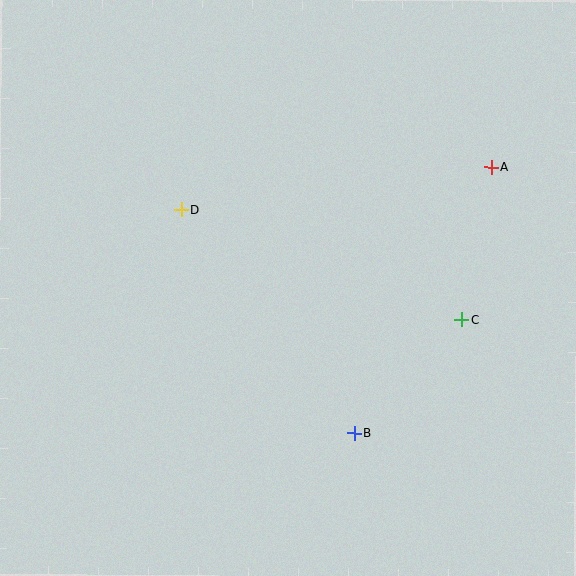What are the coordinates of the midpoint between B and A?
The midpoint between B and A is at (423, 300).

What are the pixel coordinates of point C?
Point C is at (462, 320).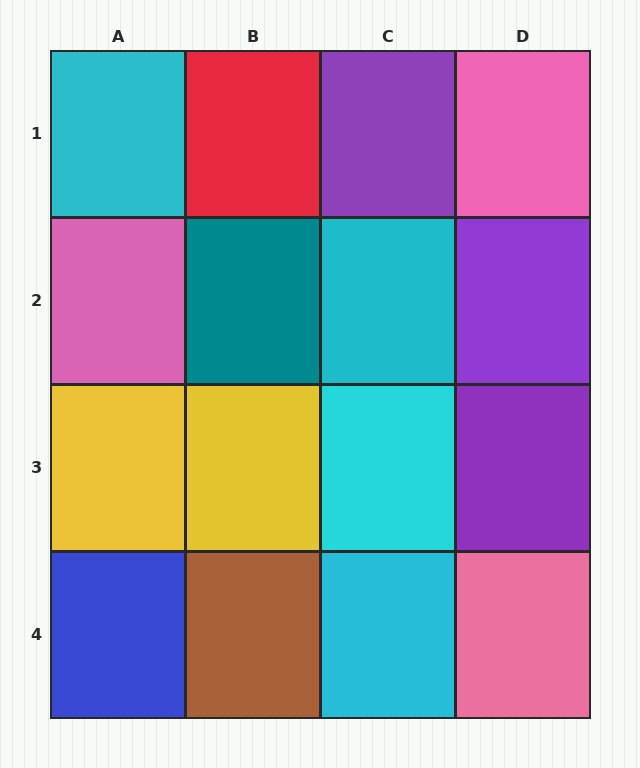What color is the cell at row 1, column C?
Purple.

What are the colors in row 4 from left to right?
Blue, brown, cyan, pink.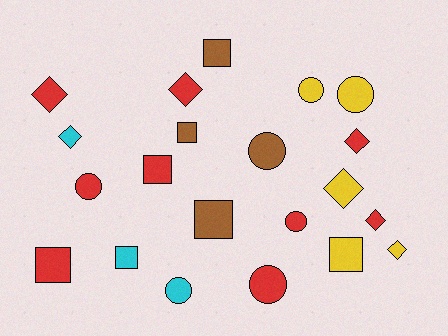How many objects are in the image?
There are 21 objects.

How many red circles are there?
There are 3 red circles.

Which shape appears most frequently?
Square, with 7 objects.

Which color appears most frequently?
Red, with 9 objects.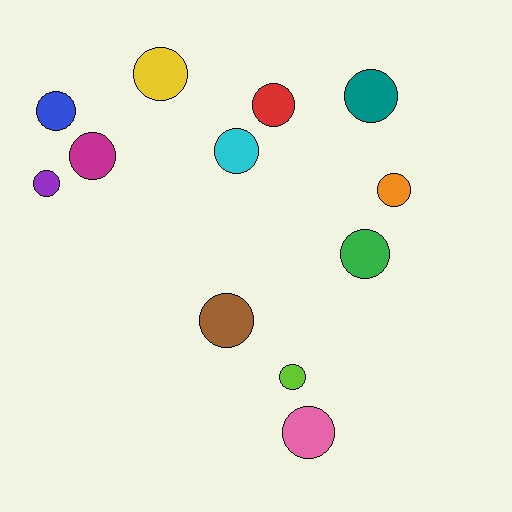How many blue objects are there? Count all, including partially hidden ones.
There is 1 blue object.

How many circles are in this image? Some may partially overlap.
There are 12 circles.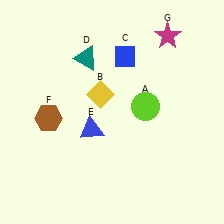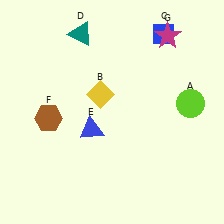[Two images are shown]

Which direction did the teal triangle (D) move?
The teal triangle (D) moved up.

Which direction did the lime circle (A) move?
The lime circle (A) moved right.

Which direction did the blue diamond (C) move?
The blue diamond (C) moved right.